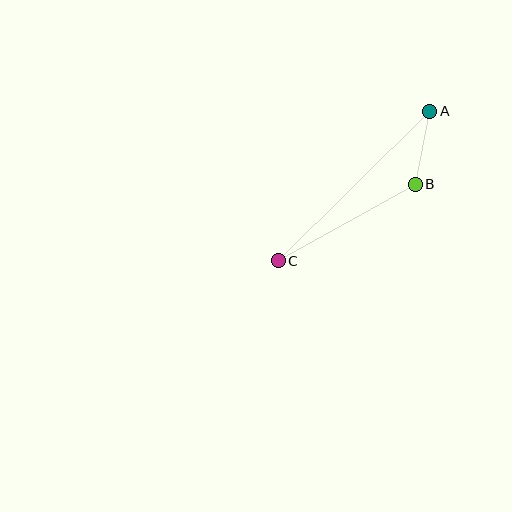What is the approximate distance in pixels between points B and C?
The distance between B and C is approximately 157 pixels.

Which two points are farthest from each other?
Points A and C are farthest from each other.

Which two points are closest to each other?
Points A and B are closest to each other.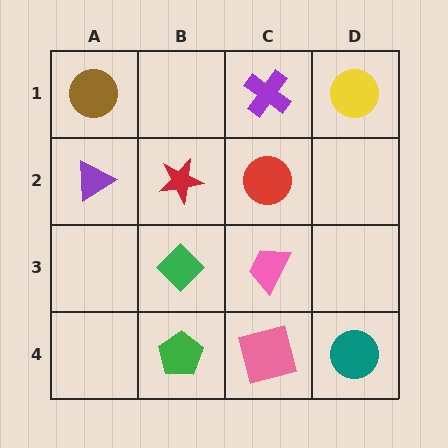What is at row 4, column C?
A pink square.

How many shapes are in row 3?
2 shapes.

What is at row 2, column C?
A red circle.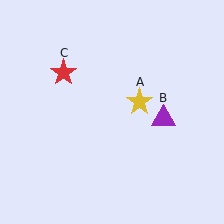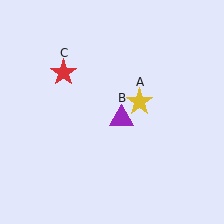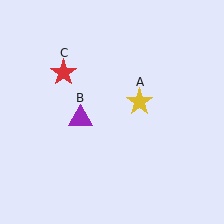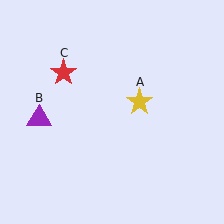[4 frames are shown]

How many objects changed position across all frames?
1 object changed position: purple triangle (object B).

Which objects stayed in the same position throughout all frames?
Yellow star (object A) and red star (object C) remained stationary.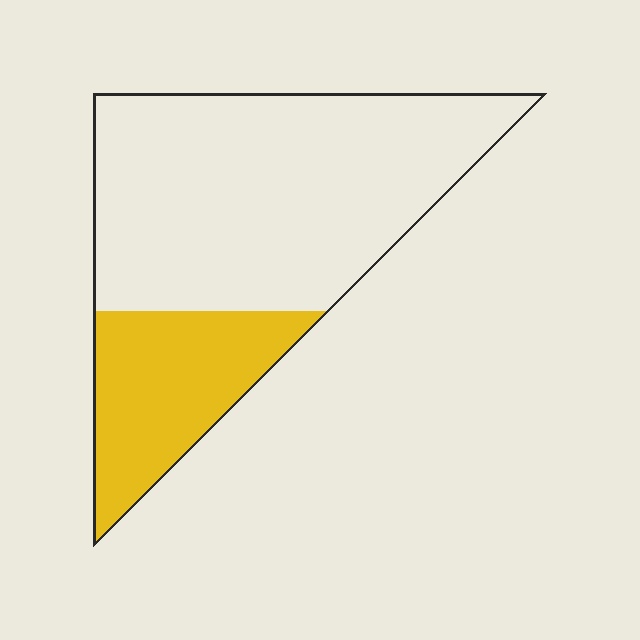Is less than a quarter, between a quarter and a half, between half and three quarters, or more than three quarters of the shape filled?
Between a quarter and a half.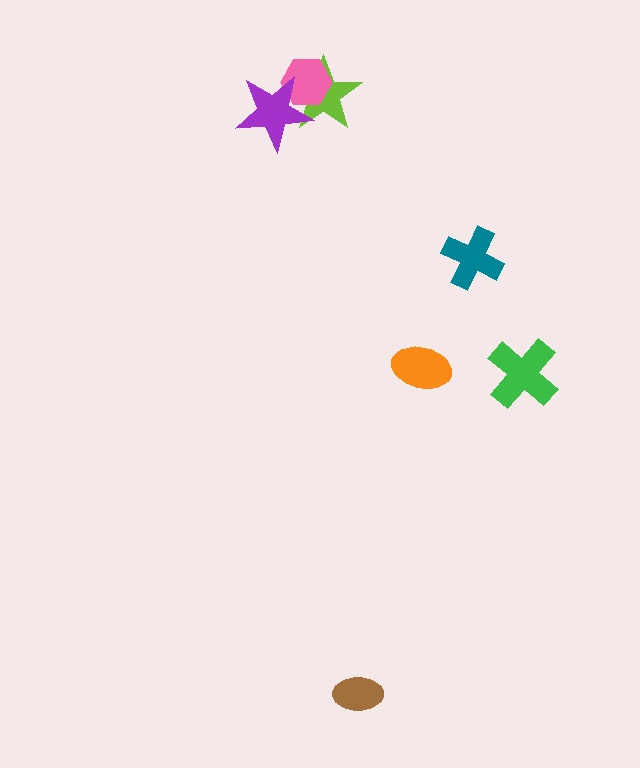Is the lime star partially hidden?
Yes, it is partially covered by another shape.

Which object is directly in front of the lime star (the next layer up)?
The pink hexagon is directly in front of the lime star.